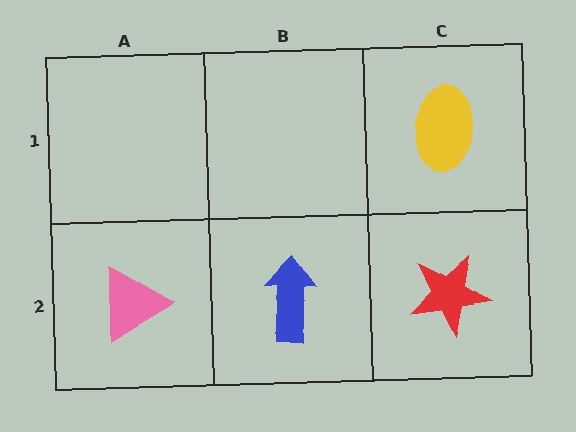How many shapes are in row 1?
1 shape.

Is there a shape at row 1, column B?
No, that cell is empty.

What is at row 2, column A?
A pink triangle.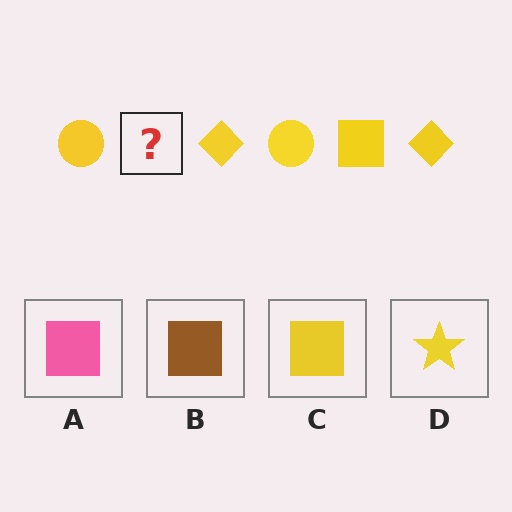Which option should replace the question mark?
Option C.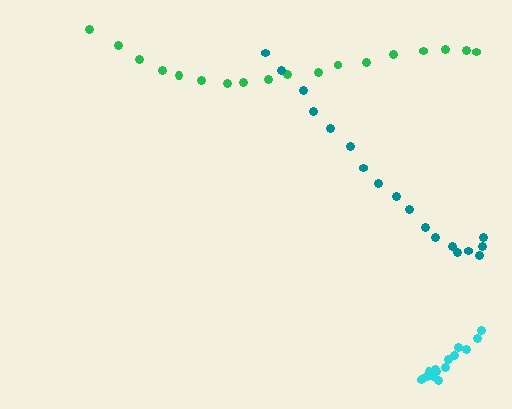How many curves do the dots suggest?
There are 3 distinct paths.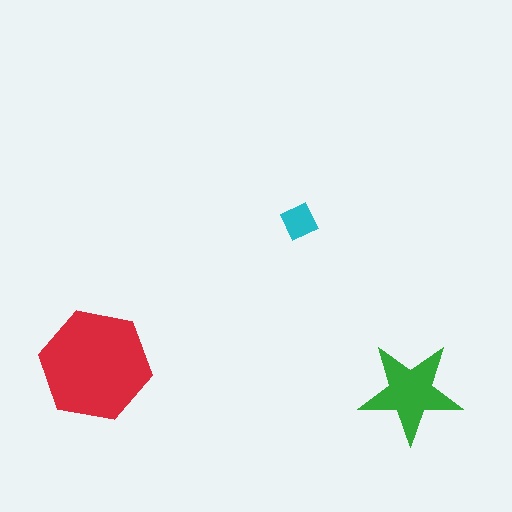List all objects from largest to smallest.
The red hexagon, the green star, the cyan diamond.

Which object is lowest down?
The green star is bottommost.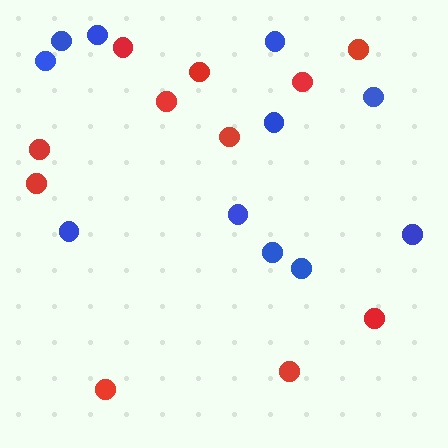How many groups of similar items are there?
There are 2 groups: one group of red circles (11) and one group of blue circles (11).